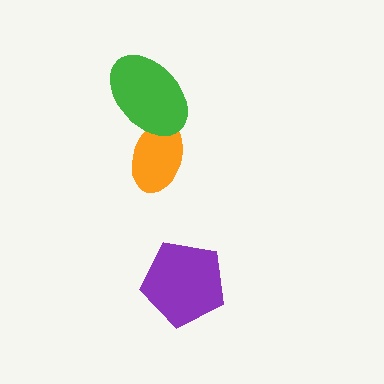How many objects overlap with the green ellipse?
1 object overlaps with the green ellipse.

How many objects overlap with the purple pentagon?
0 objects overlap with the purple pentagon.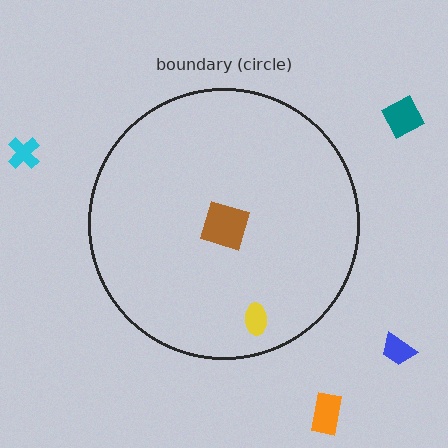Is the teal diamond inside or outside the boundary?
Outside.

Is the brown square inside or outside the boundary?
Inside.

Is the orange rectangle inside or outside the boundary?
Outside.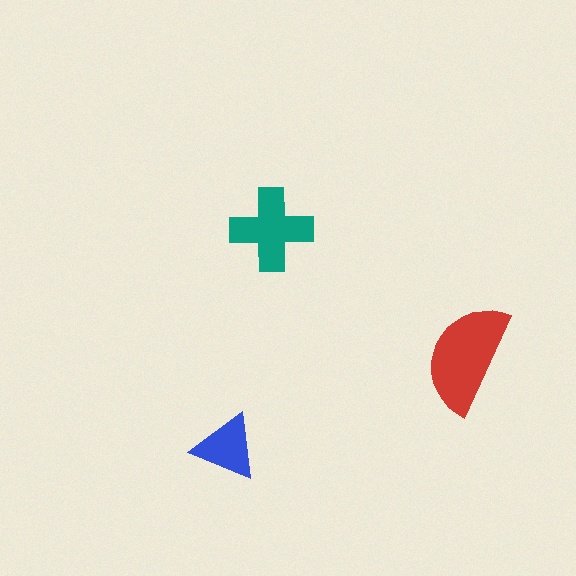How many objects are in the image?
There are 3 objects in the image.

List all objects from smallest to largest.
The blue triangle, the teal cross, the red semicircle.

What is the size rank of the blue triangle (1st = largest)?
3rd.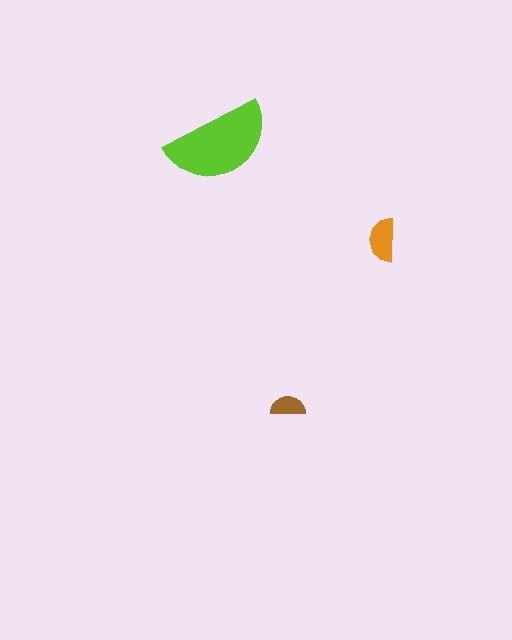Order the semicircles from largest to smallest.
the lime one, the orange one, the brown one.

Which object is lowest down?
The brown semicircle is bottommost.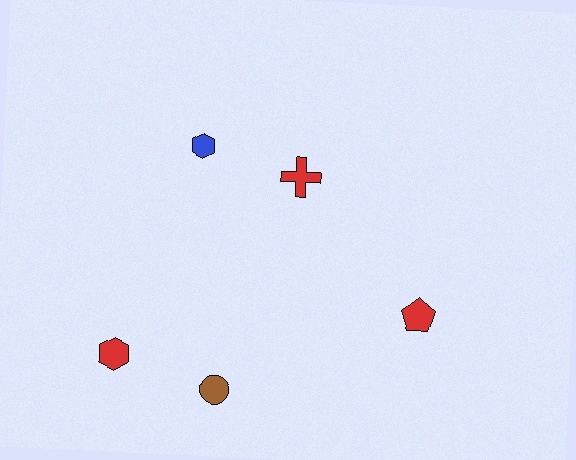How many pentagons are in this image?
There is 1 pentagon.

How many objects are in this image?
There are 5 objects.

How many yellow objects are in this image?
There are no yellow objects.